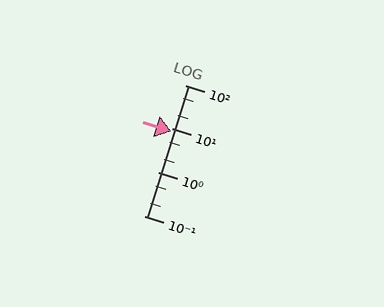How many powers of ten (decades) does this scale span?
The scale spans 3 decades, from 0.1 to 100.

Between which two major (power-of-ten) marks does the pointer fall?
The pointer is between 1 and 10.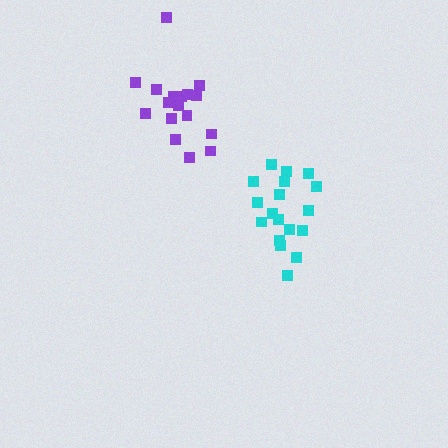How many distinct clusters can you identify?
There are 2 distinct clusters.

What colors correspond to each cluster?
The clusters are colored: cyan, purple.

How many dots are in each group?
Group 1: 18 dots, Group 2: 17 dots (35 total).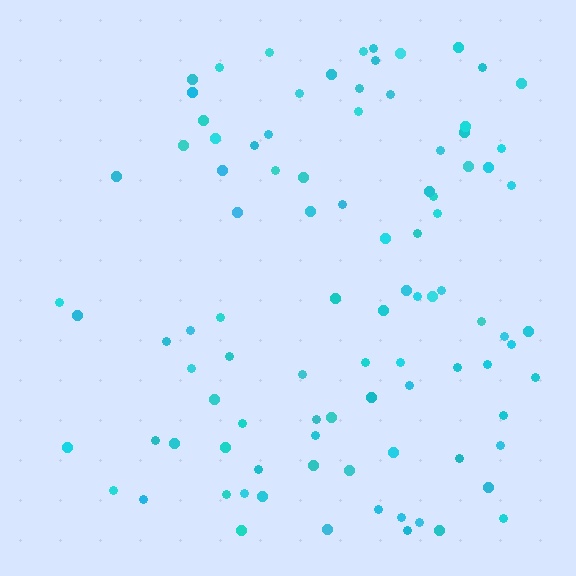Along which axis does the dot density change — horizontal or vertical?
Horizontal.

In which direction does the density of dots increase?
From left to right, with the right side densest.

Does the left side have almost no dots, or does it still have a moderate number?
Still a moderate number, just noticeably fewer than the right.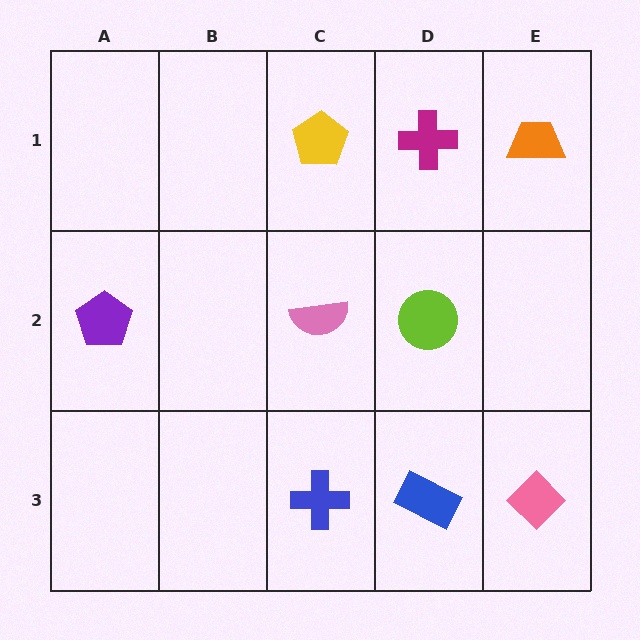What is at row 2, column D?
A lime circle.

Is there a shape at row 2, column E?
No, that cell is empty.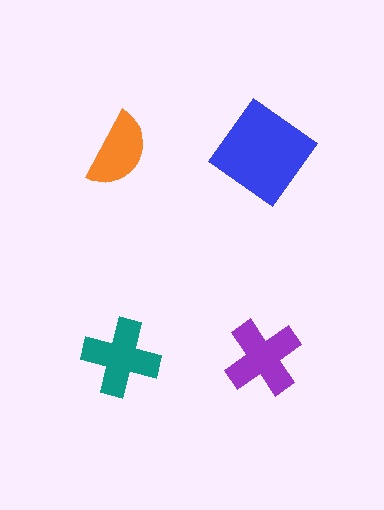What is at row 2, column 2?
A purple cross.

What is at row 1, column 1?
An orange semicircle.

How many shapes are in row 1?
2 shapes.